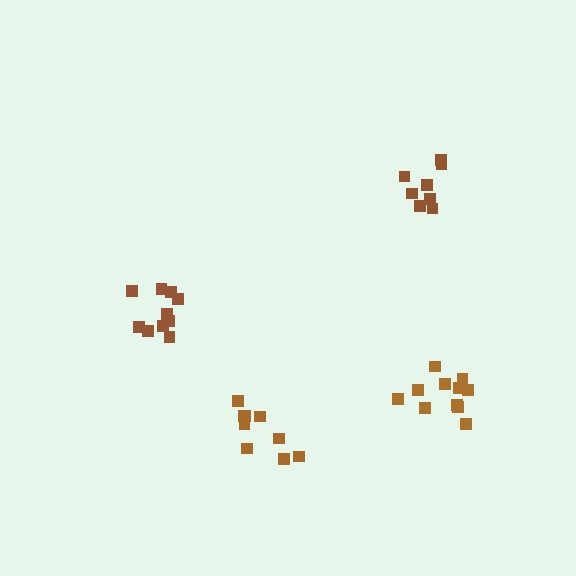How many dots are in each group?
Group 1: 10 dots, Group 2: 8 dots, Group 3: 11 dots, Group 4: 9 dots (38 total).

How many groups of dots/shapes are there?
There are 4 groups.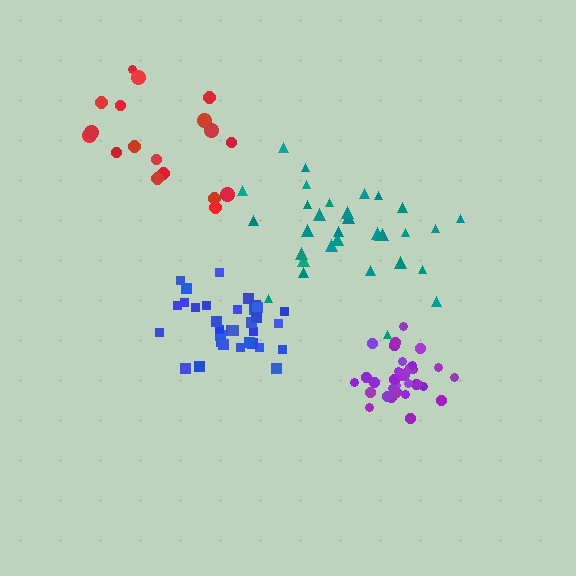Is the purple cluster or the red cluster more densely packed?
Purple.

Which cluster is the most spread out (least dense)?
Red.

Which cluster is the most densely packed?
Purple.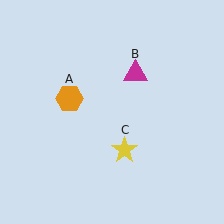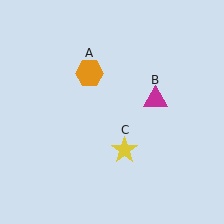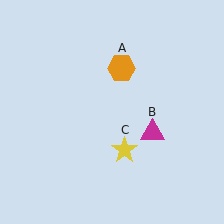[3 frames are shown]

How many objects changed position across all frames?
2 objects changed position: orange hexagon (object A), magenta triangle (object B).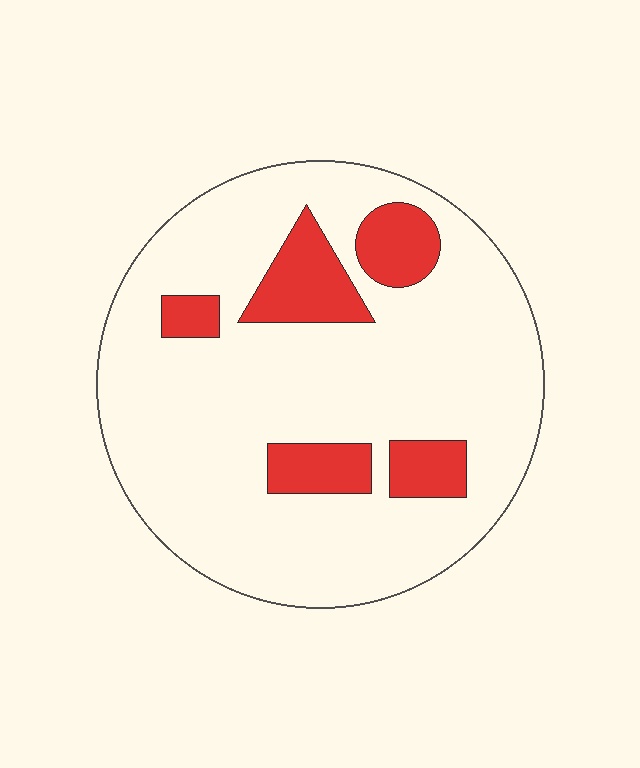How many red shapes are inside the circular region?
5.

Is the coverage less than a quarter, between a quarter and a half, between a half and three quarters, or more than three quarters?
Less than a quarter.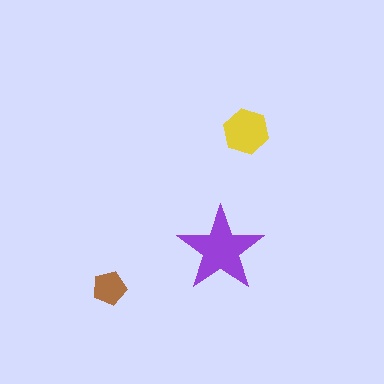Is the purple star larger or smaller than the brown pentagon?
Larger.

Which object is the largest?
The purple star.